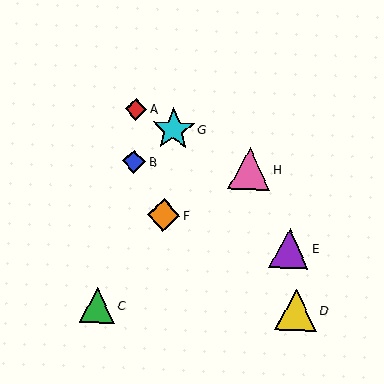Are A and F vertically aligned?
No, A is at x≈136 and F is at x≈164.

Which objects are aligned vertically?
Objects A, B are aligned vertically.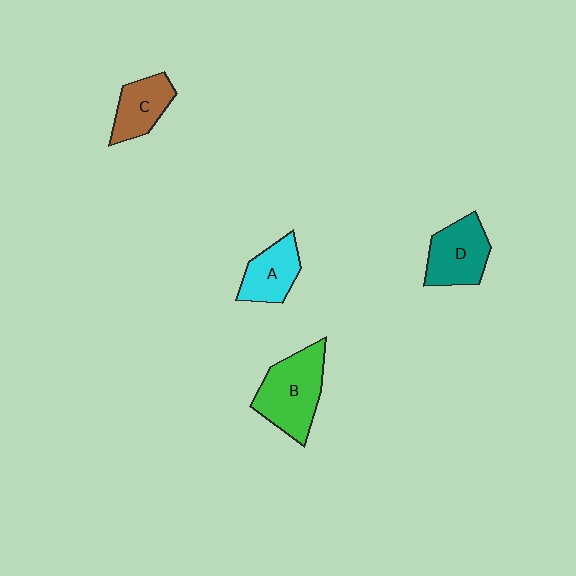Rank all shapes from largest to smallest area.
From largest to smallest: B (green), D (teal), A (cyan), C (brown).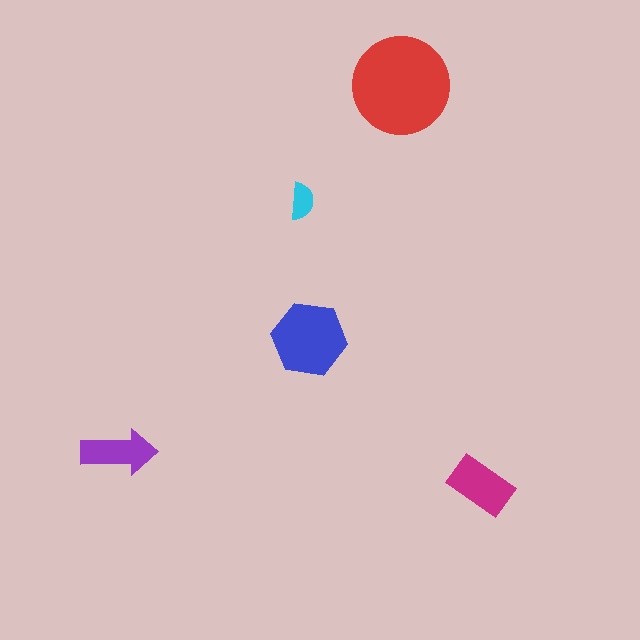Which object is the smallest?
The cyan semicircle.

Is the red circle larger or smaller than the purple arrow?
Larger.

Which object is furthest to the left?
The purple arrow is leftmost.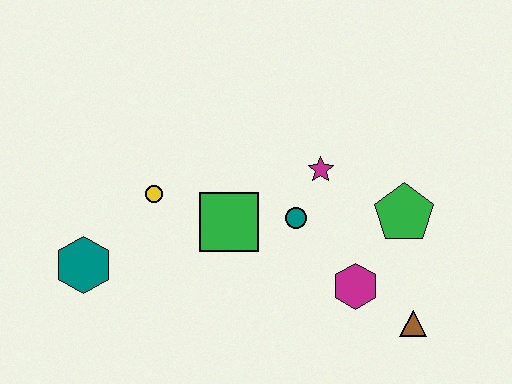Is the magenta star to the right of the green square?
Yes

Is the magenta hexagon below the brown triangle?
No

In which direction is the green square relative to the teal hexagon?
The green square is to the right of the teal hexagon.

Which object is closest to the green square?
The teal circle is closest to the green square.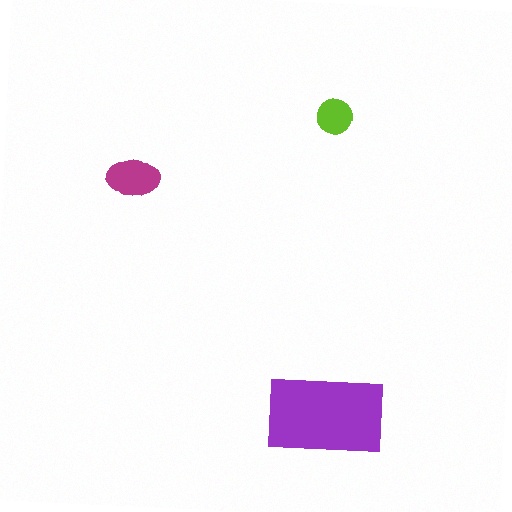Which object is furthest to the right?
The purple rectangle is rightmost.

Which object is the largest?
The purple rectangle.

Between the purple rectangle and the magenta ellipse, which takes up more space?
The purple rectangle.